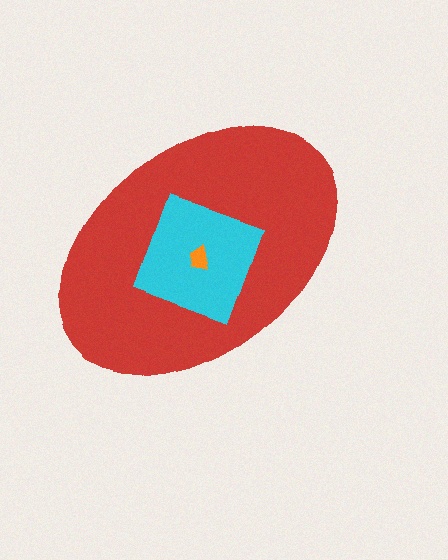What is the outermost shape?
The red ellipse.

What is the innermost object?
The orange trapezoid.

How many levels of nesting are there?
3.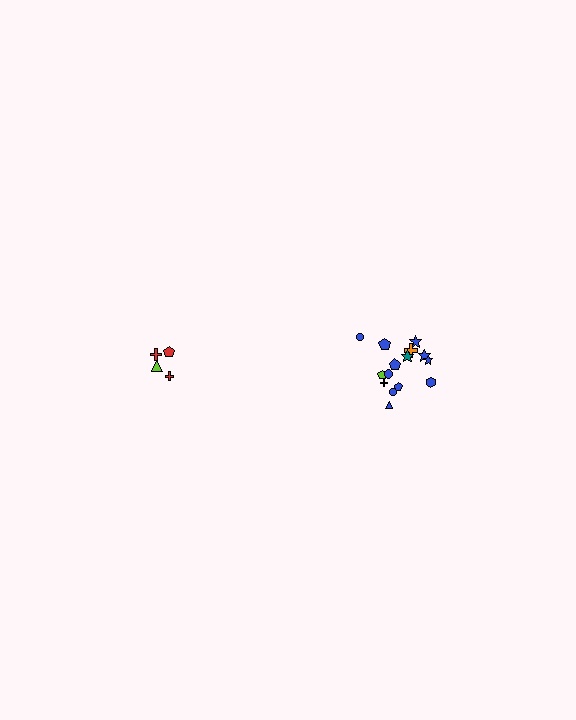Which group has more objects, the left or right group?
The right group.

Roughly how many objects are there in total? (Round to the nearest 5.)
Roughly 20 objects in total.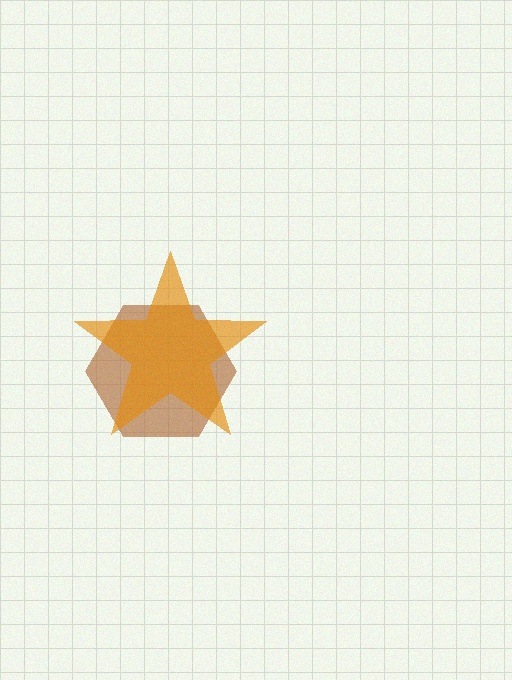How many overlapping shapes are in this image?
There are 2 overlapping shapes in the image.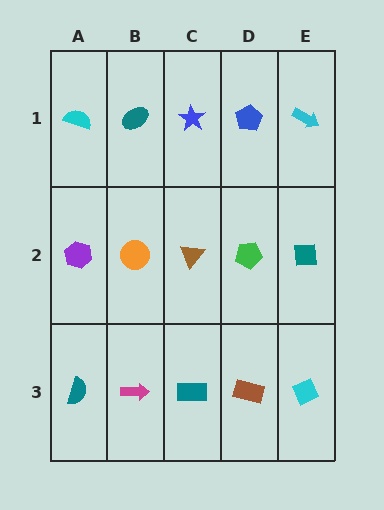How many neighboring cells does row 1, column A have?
2.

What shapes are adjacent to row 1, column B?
An orange circle (row 2, column B), a cyan semicircle (row 1, column A), a blue star (row 1, column C).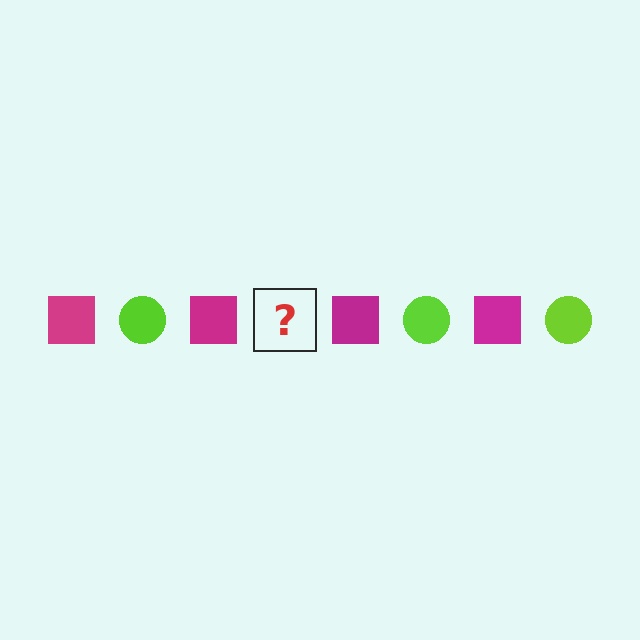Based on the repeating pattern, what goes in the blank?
The blank should be a lime circle.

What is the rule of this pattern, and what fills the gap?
The rule is that the pattern alternates between magenta square and lime circle. The gap should be filled with a lime circle.